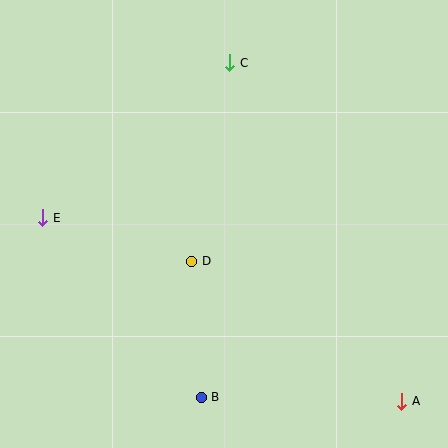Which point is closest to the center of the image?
Point D at (192, 261) is closest to the center.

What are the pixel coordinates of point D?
Point D is at (192, 261).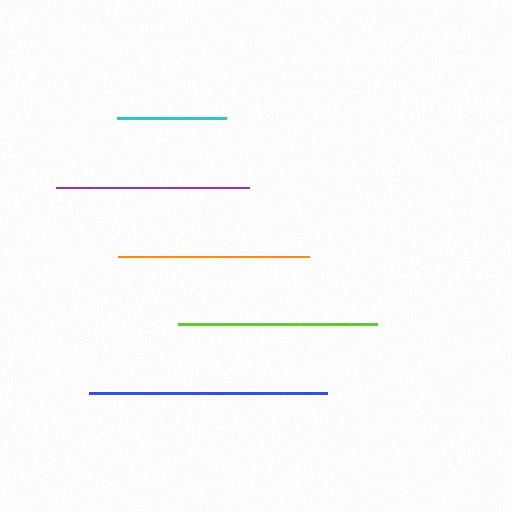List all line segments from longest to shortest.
From longest to shortest: blue, lime, purple, orange, cyan.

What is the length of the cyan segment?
The cyan segment is approximately 109 pixels long.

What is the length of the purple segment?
The purple segment is approximately 193 pixels long.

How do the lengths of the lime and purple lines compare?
The lime and purple lines are approximately the same length.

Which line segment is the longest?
The blue line is the longest at approximately 239 pixels.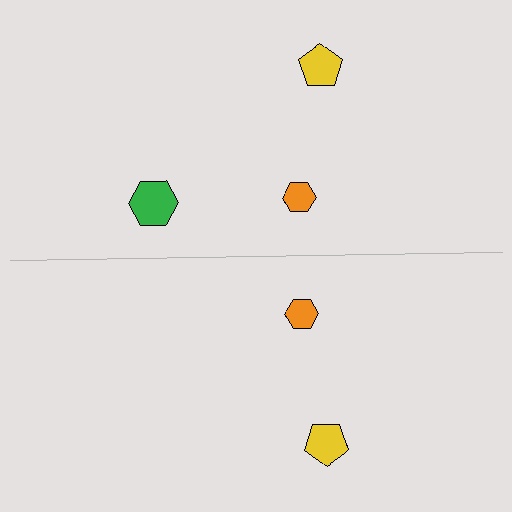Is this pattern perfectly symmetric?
No, the pattern is not perfectly symmetric. A green hexagon is missing from the bottom side.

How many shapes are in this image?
There are 5 shapes in this image.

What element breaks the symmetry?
A green hexagon is missing from the bottom side.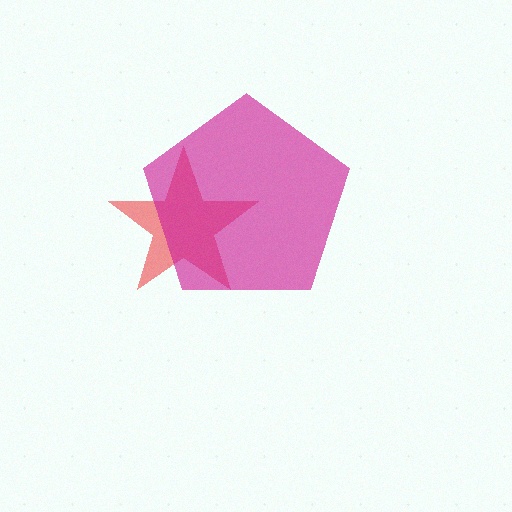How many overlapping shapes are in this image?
There are 2 overlapping shapes in the image.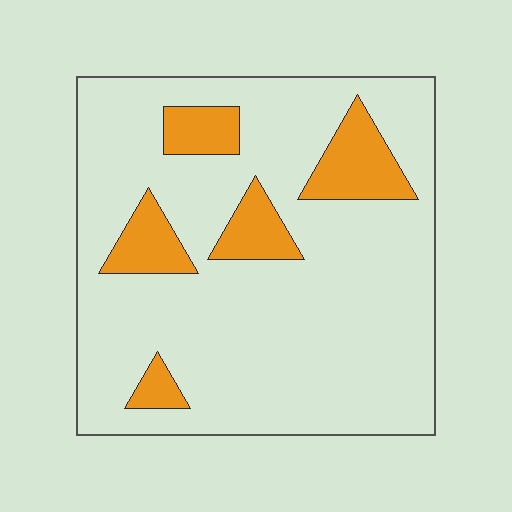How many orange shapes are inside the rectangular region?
5.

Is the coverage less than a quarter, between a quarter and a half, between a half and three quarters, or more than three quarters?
Less than a quarter.